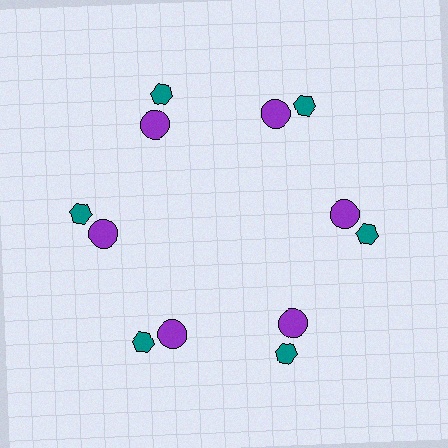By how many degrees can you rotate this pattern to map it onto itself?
The pattern maps onto itself every 60 degrees of rotation.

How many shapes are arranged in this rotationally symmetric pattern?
There are 12 shapes, arranged in 6 groups of 2.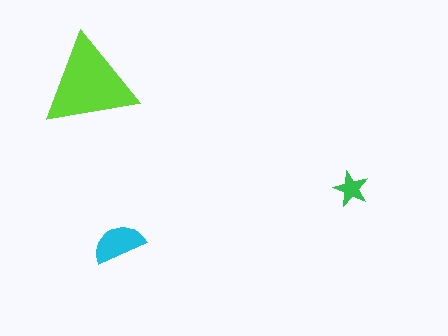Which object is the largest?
The lime triangle.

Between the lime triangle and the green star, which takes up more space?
The lime triangle.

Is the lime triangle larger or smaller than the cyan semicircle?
Larger.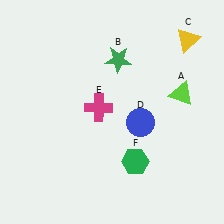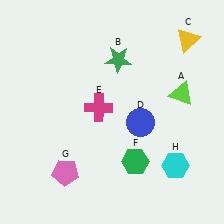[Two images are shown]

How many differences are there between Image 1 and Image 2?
There are 2 differences between the two images.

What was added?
A pink pentagon (G), a cyan hexagon (H) were added in Image 2.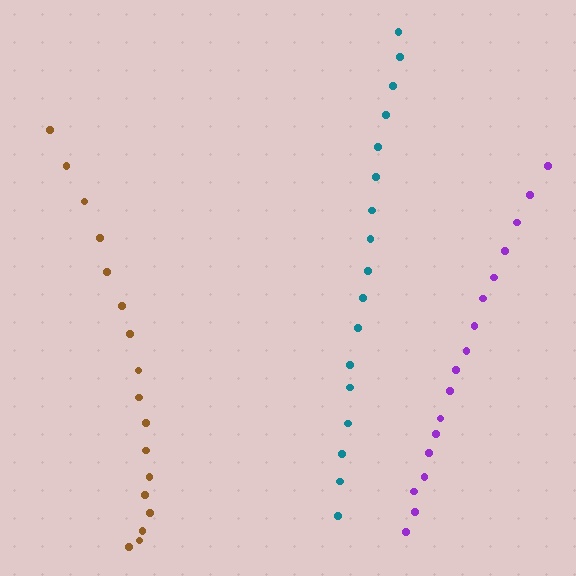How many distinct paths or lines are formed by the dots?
There are 3 distinct paths.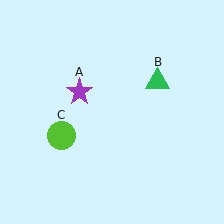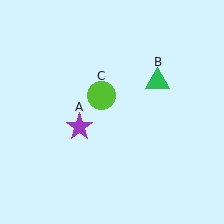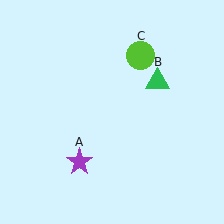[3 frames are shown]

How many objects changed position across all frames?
2 objects changed position: purple star (object A), lime circle (object C).